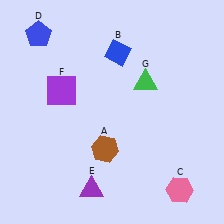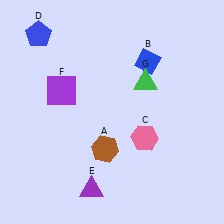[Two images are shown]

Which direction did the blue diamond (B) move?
The blue diamond (B) moved right.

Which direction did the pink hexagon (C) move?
The pink hexagon (C) moved up.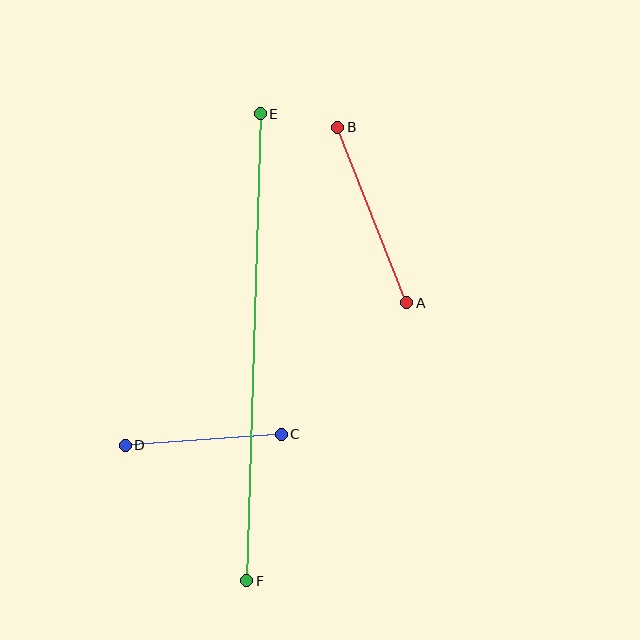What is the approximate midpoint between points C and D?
The midpoint is at approximately (203, 440) pixels.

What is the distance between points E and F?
The distance is approximately 467 pixels.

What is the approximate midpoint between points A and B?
The midpoint is at approximately (372, 215) pixels.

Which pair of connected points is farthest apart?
Points E and F are farthest apart.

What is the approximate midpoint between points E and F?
The midpoint is at approximately (253, 347) pixels.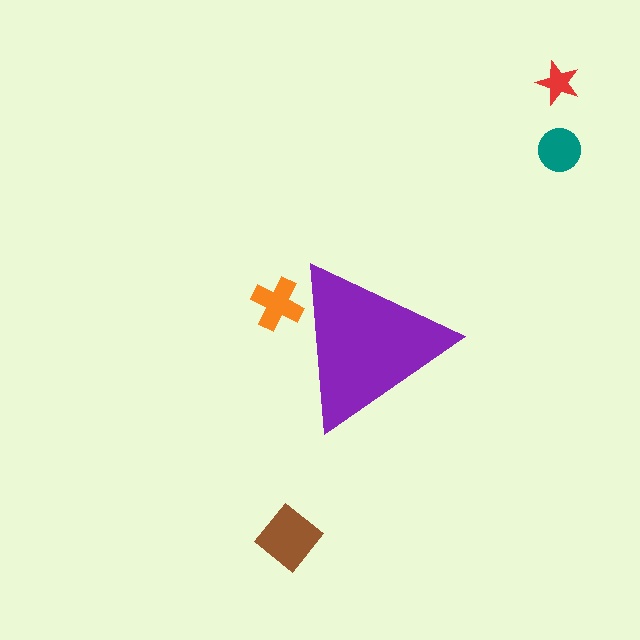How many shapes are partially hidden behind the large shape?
1 shape is partially hidden.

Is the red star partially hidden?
No, the red star is fully visible.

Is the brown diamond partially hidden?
No, the brown diamond is fully visible.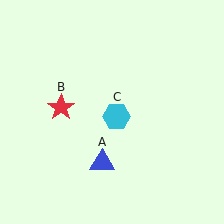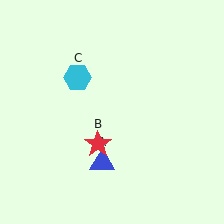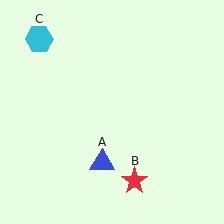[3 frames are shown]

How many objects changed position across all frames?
2 objects changed position: red star (object B), cyan hexagon (object C).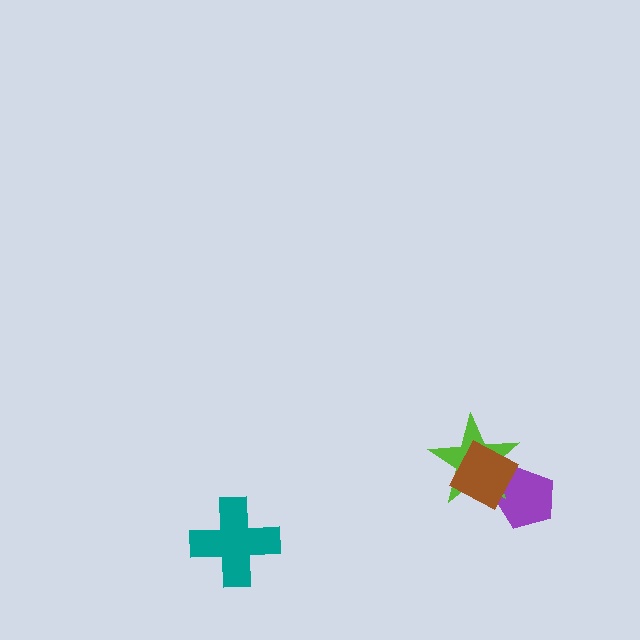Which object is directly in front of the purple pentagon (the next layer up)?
The lime star is directly in front of the purple pentagon.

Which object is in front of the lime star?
The brown diamond is in front of the lime star.